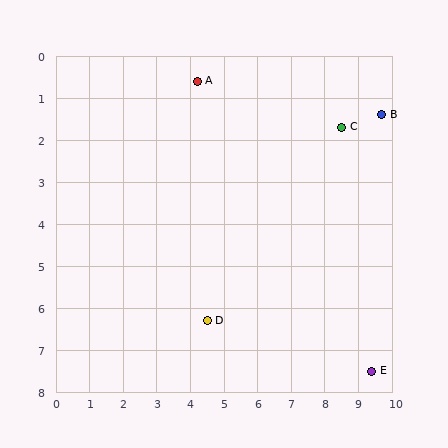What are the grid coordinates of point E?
Point E is at approximately (9.4, 7.5).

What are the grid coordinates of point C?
Point C is at approximately (8.5, 1.7).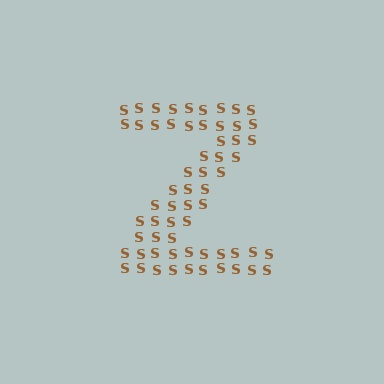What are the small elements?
The small elements are letter S's.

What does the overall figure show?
The overall figure shows the letter Z.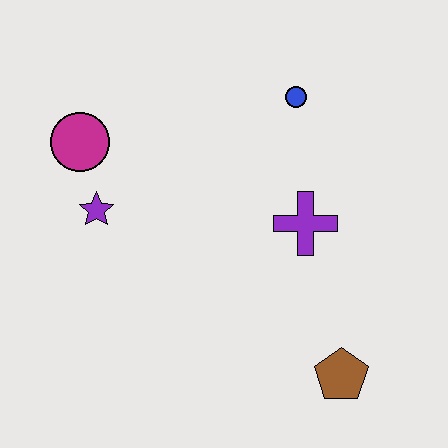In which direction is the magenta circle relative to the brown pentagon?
The magenta circle is to the left of the brown pentagon.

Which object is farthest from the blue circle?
The brown pentagon is farthest from the blue circle.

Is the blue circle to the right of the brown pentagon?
No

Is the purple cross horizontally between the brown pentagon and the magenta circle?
Yes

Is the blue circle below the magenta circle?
No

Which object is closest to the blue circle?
The purple cross is closest to the blue circle.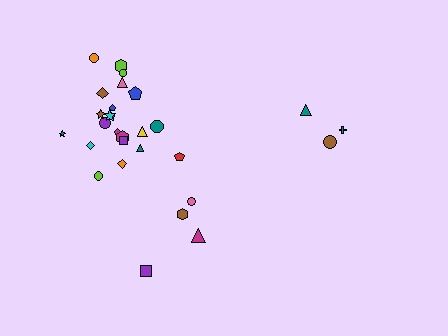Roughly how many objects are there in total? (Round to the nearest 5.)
Roughly 30 objects in total.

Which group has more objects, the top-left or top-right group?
The top-left group.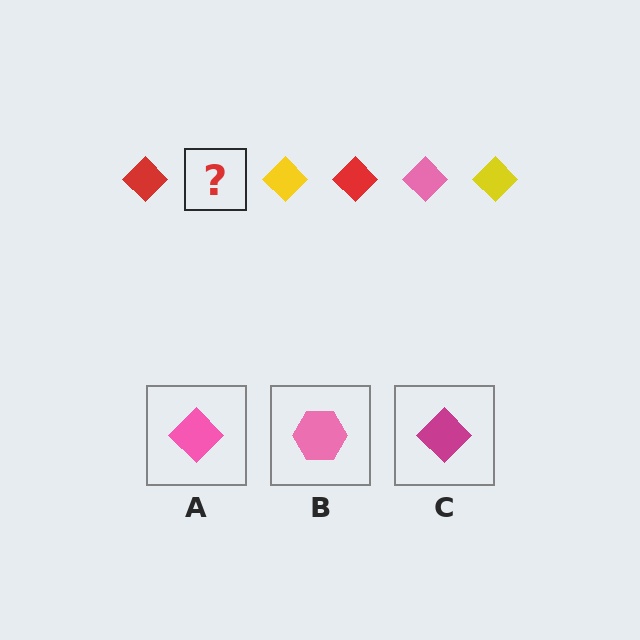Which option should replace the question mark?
Option A.